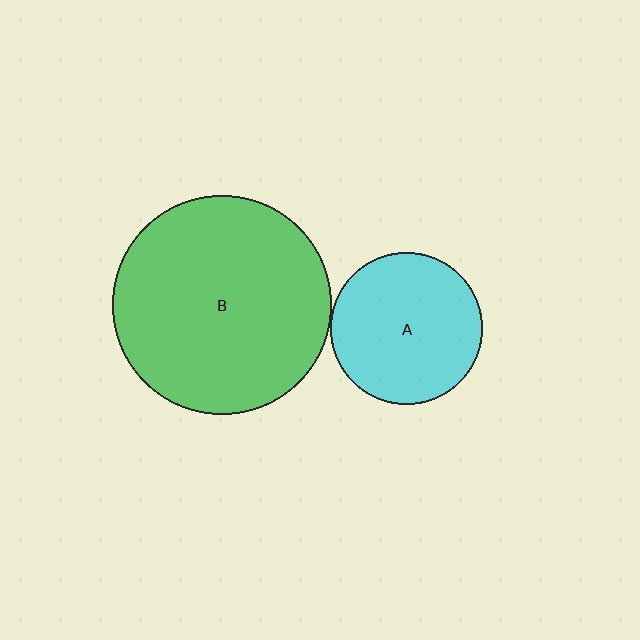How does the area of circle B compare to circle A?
Approximately 2.1 times.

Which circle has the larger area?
Circle B (green).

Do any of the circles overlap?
No, none of the circles overlap.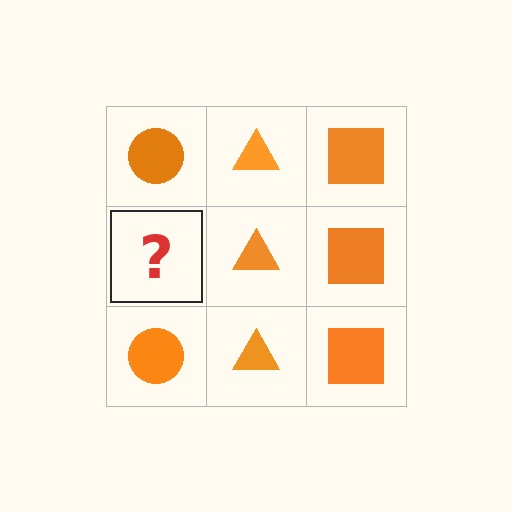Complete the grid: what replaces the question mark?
The question mark should be replaced with an orange circle.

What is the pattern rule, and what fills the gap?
The rule is that each column has a consistent shape. The gap should be filled with an orange circle.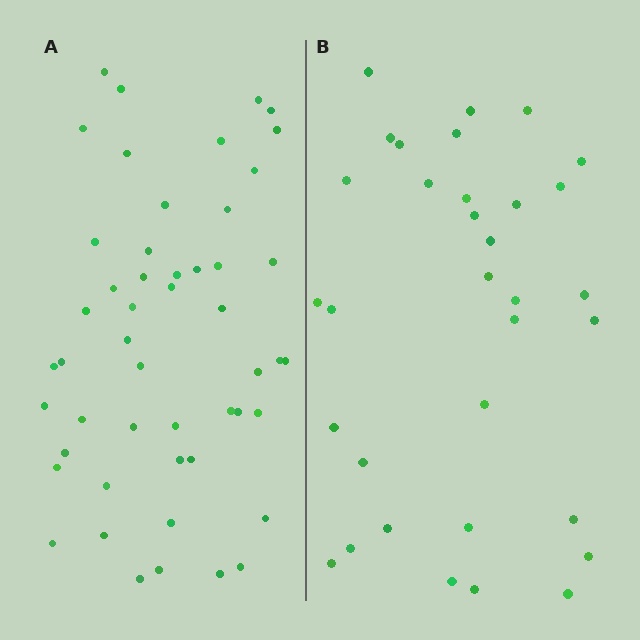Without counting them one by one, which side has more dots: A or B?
Region A (the left region) has more dots.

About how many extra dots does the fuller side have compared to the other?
Region A has approximately 15 more dots than region B.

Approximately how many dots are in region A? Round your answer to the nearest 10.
About 50 dots.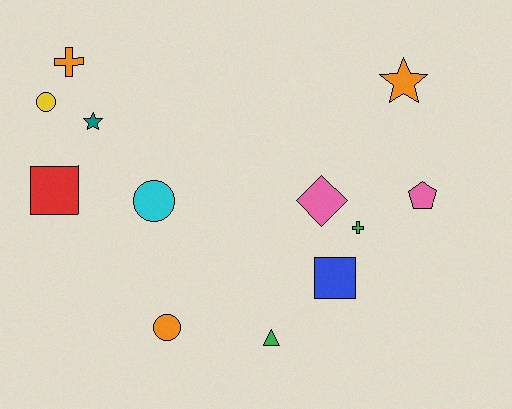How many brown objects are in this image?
There are no brown objects.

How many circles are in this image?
There are 3 circles.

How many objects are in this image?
There are 12 objects.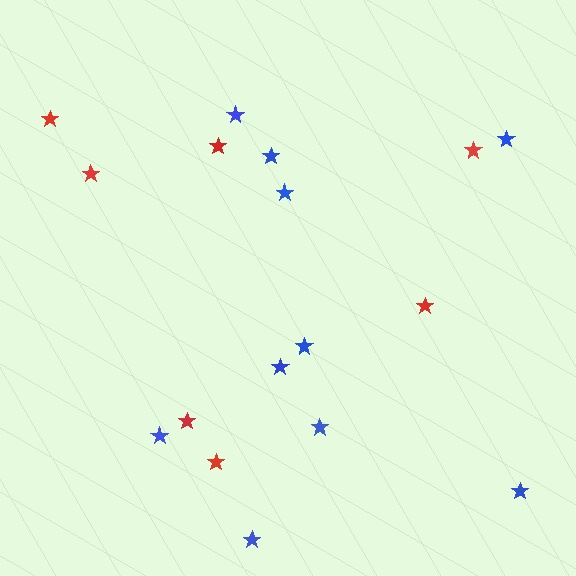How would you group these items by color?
There are 2 groups: one group of red stars (7) and one group of blue stars (10).